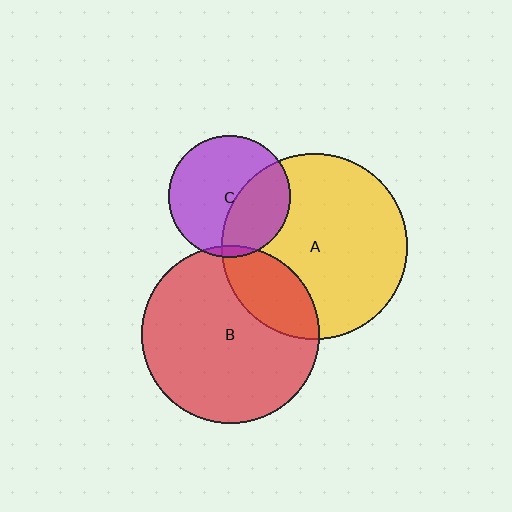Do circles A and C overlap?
Yes.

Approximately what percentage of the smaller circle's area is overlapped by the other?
Approximately 35%.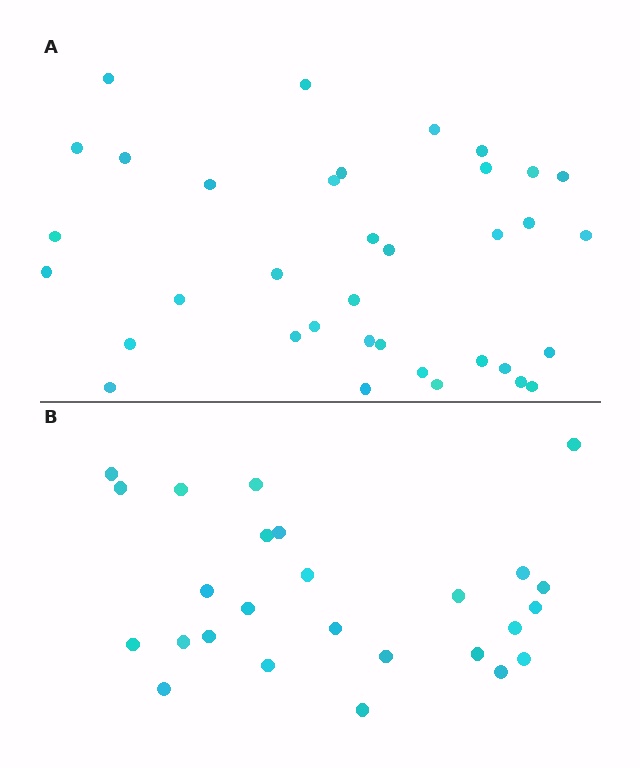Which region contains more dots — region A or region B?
Region A (the top region) has more dots.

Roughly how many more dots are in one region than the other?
Region A has roughly 10 or so more dots than region B.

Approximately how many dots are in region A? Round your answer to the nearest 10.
About 40 dots. (The exact count is 36, which rounds to 40.)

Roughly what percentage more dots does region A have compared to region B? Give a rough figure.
About 40% more.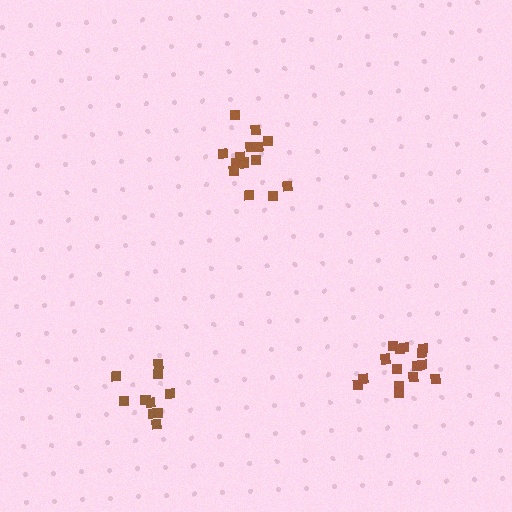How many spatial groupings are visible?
There are 3 spatial groupings.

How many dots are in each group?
Group 1: 10 dots, Group 2: 15 dots, Group 3: 14 dots (39 total).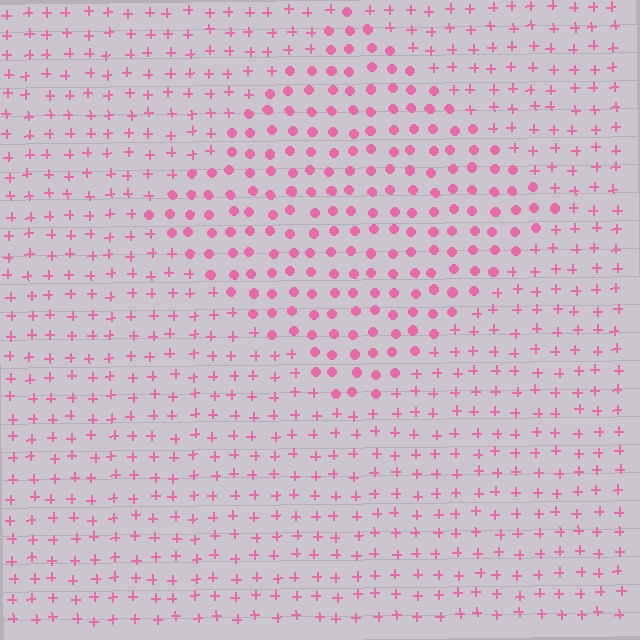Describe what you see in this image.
The image is filled with small pink elements arranged in a uniform grid. A diamond-shaped region contains circles, while the surrounding area contains plus signs. The boundary is defined purely by the change in element shape.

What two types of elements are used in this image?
The image uses circles inside the diamond region and plus signs outside it.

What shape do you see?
I see a diamond.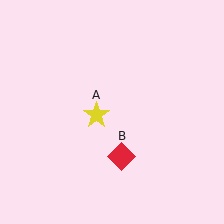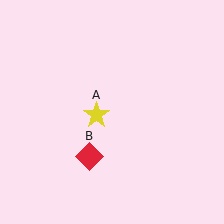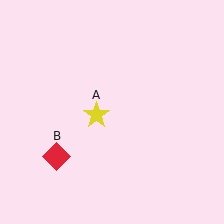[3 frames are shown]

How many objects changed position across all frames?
1 object changed position: red diamond (object B).